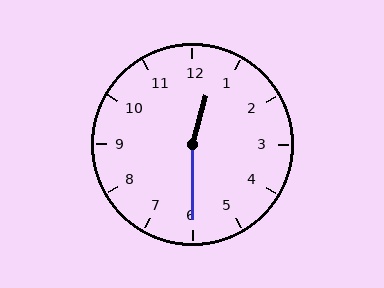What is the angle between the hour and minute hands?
Approximately 165 degrees.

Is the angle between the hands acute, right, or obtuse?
It is obtuse.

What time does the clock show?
12:30.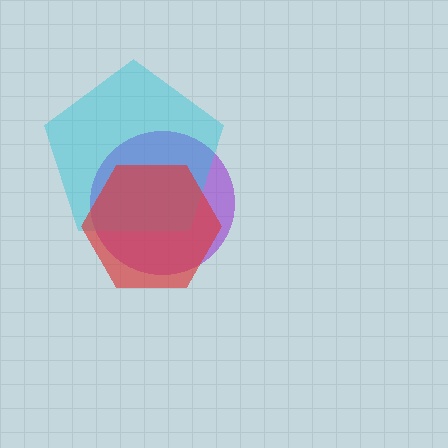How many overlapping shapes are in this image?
There are 3 overlapping shapes in the image.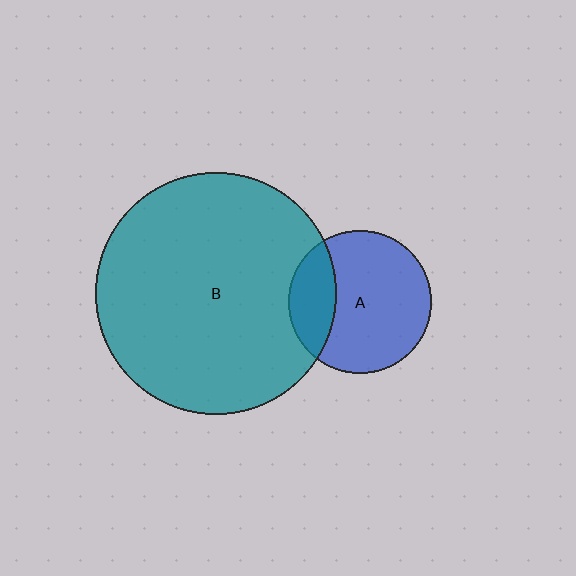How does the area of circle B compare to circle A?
Approximately 2.8 times.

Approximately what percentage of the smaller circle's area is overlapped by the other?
Approximately 25%.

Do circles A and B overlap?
Yes.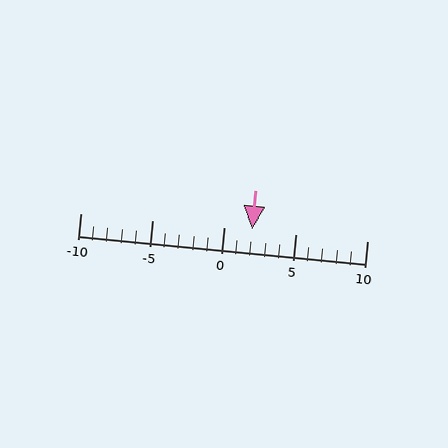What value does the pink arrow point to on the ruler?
The pink arrow points to approximately 2.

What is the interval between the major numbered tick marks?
The major tick marks are spaced 5 units apart.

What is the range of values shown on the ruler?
The ruler shows values from -10 to 10.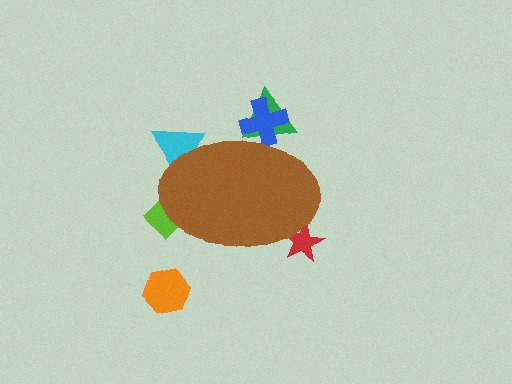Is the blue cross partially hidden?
Yes, the blue cross is partially hidden behind the brown ellipse.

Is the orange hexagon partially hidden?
No, the orange hexagon is fully visible.